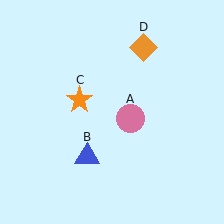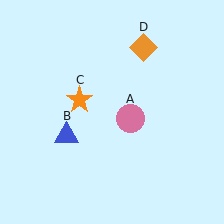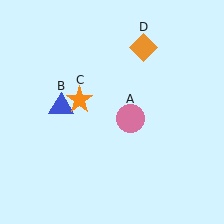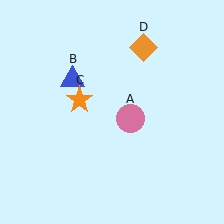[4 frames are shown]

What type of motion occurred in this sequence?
The blue triangle (object B) rotated clockwise around the center of the scene.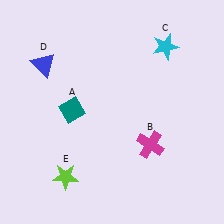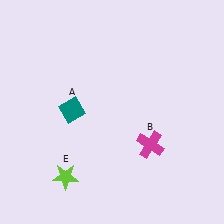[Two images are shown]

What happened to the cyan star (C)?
The cyan star (C) was removed in Image 2. It was in the top-right area of Image 1.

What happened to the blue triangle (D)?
The blue triangle (D) was removed in Image 2. It was in the top-left area of Image 1.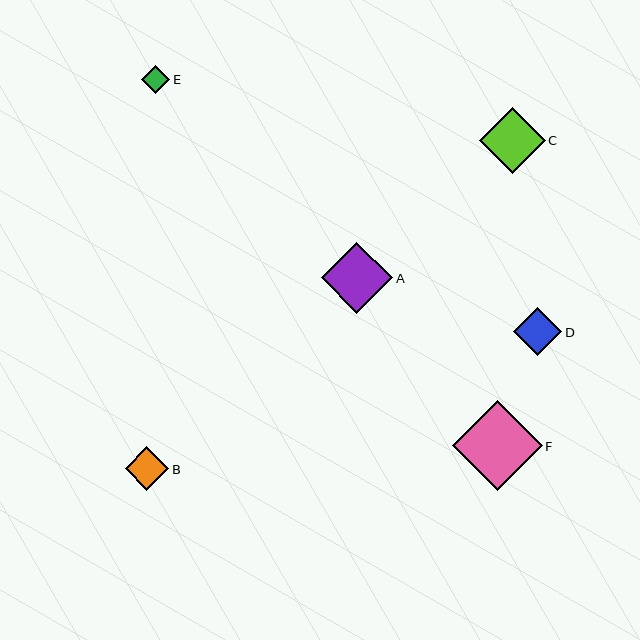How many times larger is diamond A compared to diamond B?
Diamond A is approximately 1.6 times the size of diamond B.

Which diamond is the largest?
Diamond F is the largest with a size of approximately 90 pixels.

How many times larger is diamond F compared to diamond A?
Diamond F is approximately 1.3 times the size of diamond A.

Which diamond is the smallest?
Diamond E is the smallest with a size of approximately 28 pixels.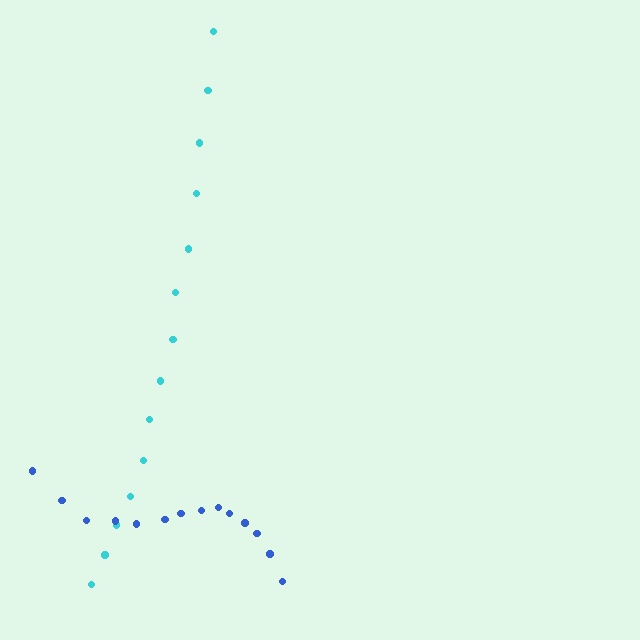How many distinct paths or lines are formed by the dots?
There are 2 distinct paths.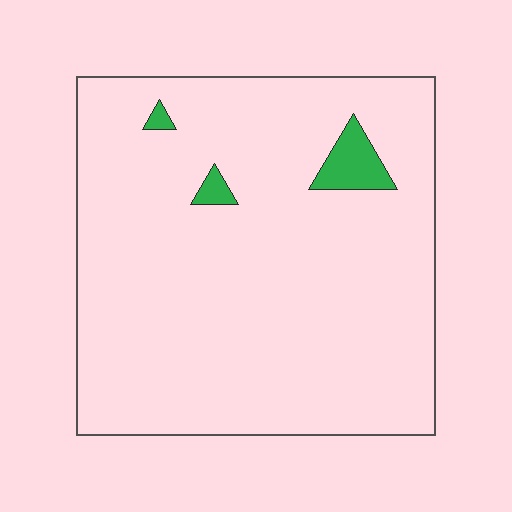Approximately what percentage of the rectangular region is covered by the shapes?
Approximately 5%.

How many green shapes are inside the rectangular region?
3.